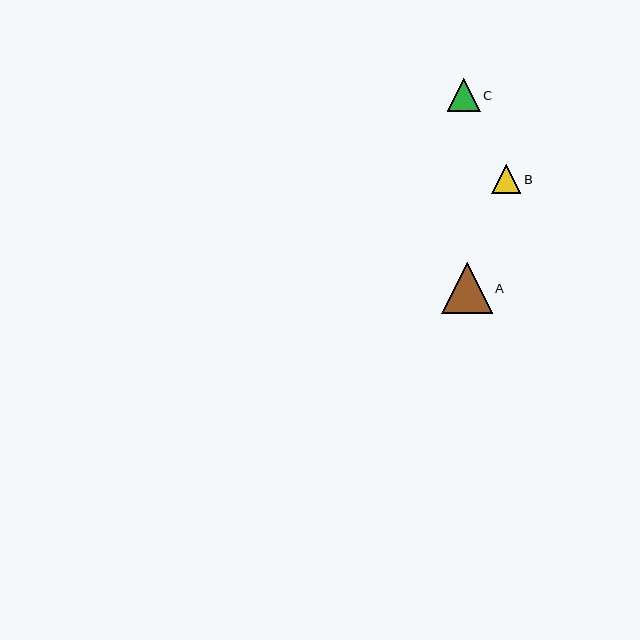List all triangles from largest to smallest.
From largest to smallest: A, C, B.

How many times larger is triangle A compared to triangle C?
Triangle A is approximately 1.5 times the size of triangle C.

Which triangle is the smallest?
Triangle B is the smallest with a size of approximately 29 pixels.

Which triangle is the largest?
Triangle A is the largest with a size of approximately 51 pixels.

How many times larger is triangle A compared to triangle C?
Triangle A is approximately 1.5 times the size of triangle C.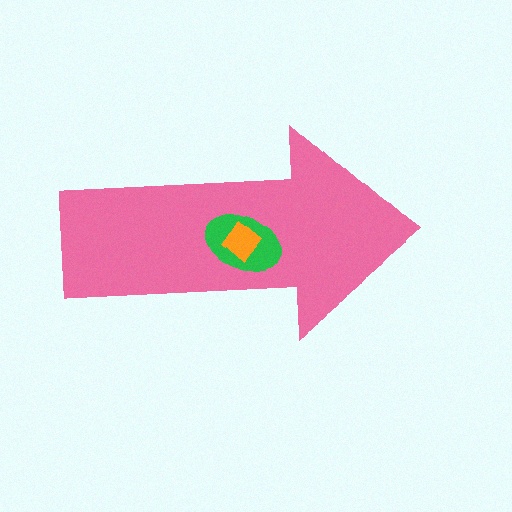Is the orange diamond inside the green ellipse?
Yes.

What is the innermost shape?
The orange diamond.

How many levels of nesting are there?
3.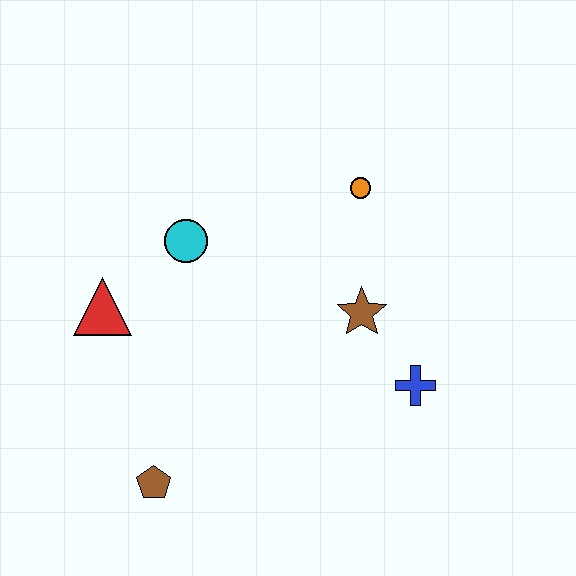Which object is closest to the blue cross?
The brown star is closest to the blue cross.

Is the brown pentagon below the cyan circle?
Yes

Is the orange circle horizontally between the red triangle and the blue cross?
Yes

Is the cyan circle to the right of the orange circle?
No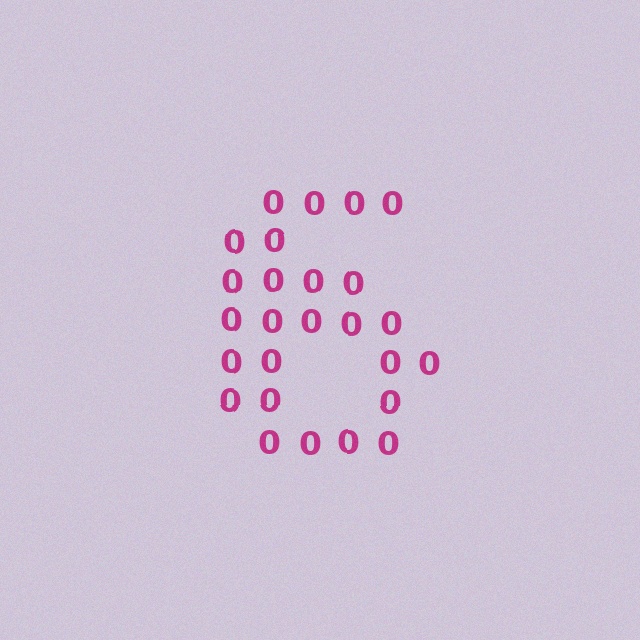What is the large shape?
The large shape is the digit 6.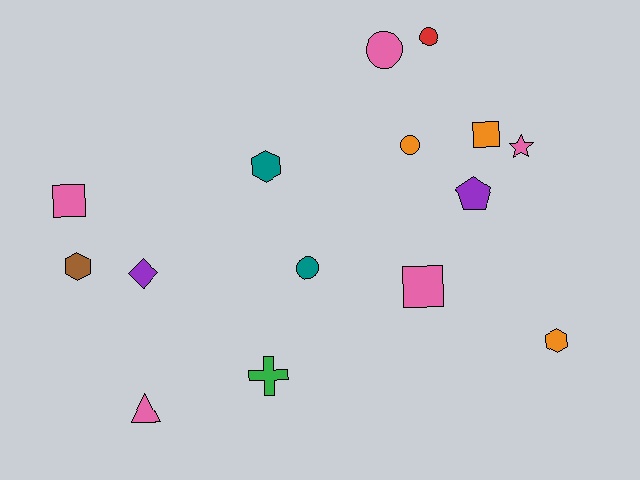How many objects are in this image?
There are 15 objects.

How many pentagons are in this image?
There is 1 pentagon.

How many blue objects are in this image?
There are no blue objects.